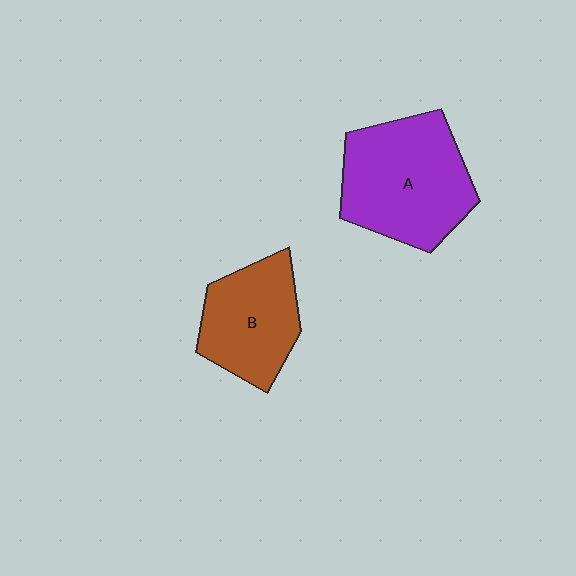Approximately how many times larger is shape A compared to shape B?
Approximately 1.4 times.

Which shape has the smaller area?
Shape B (brown).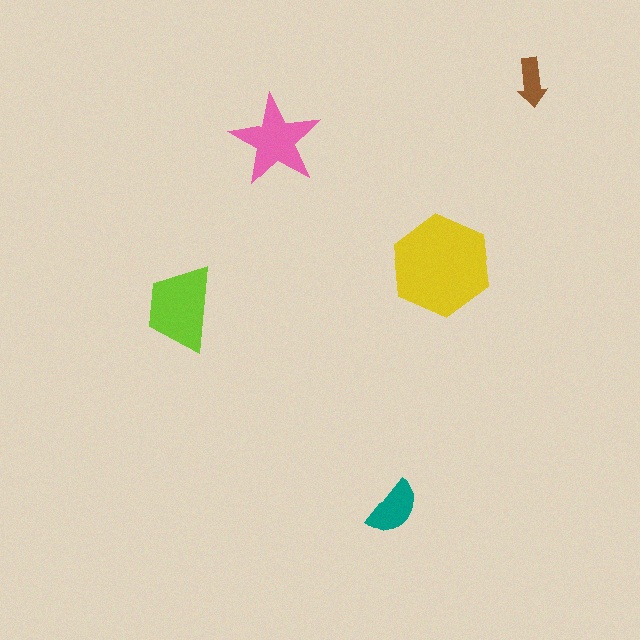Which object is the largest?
The yellow hexagon.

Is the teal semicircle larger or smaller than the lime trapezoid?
Smaller.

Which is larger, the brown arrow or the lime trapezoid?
The lime trapezoid.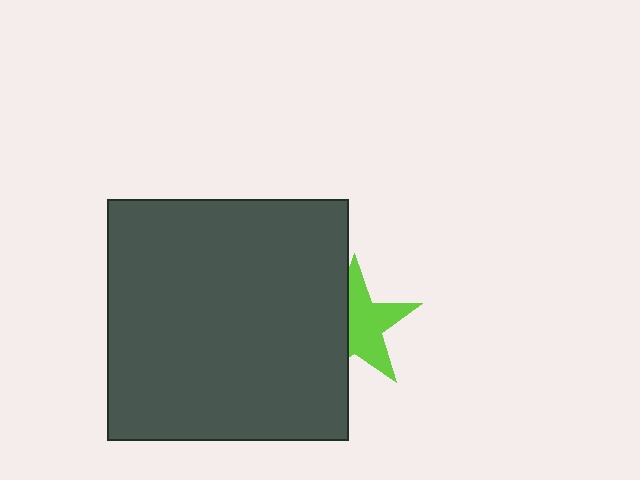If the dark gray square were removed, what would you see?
You would see the complete lime star.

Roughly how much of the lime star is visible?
About half of it is visible (roughly 58%).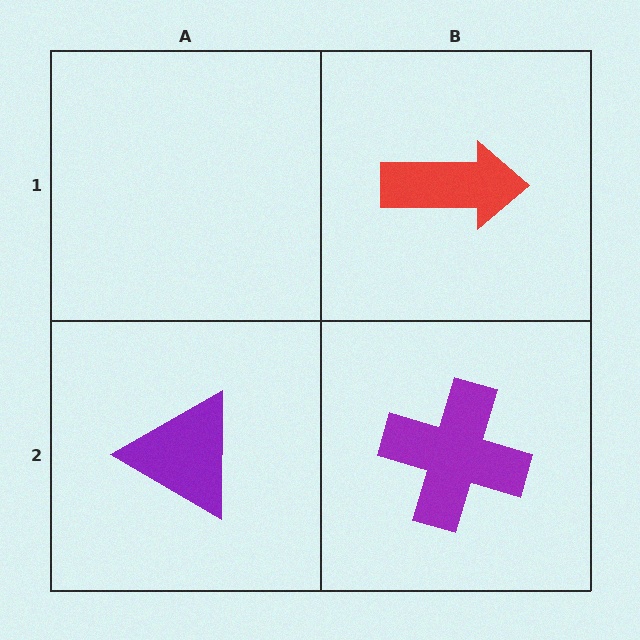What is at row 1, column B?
A red arrow.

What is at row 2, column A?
A purple triangle.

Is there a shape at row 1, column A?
No, that cell is empty.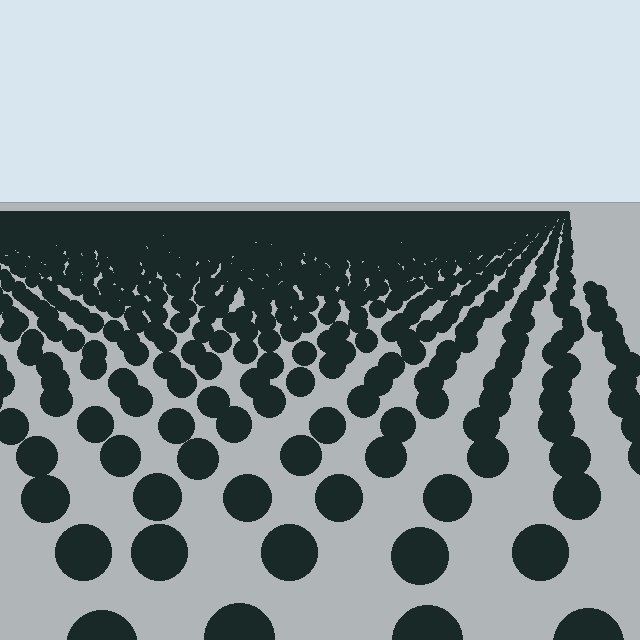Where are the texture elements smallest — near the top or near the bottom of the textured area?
Near the top.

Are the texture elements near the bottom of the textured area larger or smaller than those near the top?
Larger. Near the bottom, elements are closer to the viewer and appear at a bigger on-screen size.